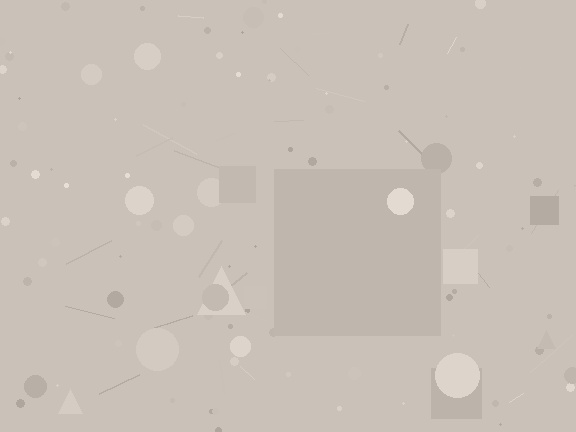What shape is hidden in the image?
A square is hidden in the image.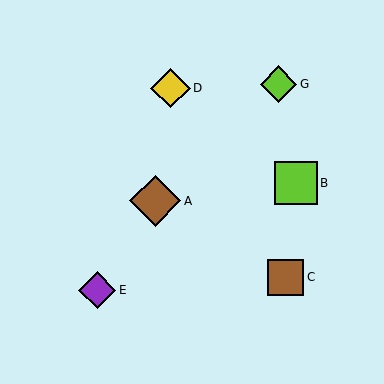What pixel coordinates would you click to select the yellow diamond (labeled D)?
Click at (170, 88) to select the yellow diamond D.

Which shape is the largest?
The brown diamond (labeled A) is the largest.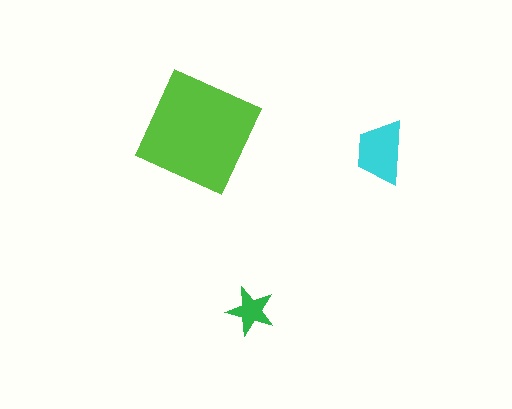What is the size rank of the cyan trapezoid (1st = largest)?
2nd.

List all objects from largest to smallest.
The lime square, the cyan trapezoid, the green star.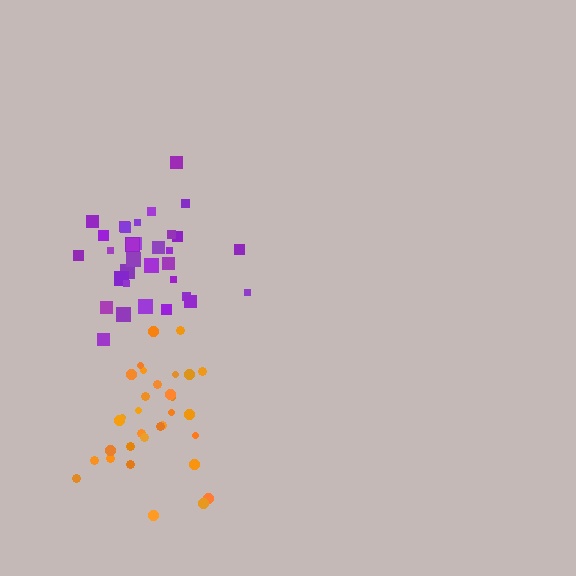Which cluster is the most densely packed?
Purple.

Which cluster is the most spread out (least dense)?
Orange.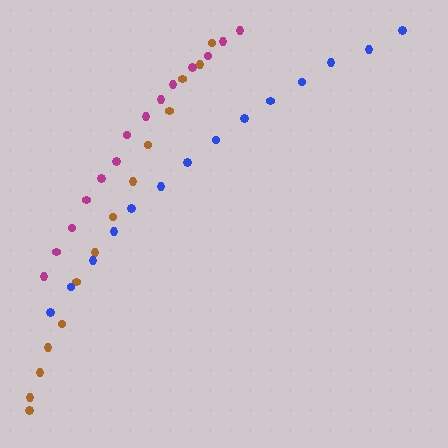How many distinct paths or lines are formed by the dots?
There are 3 distinct paths.